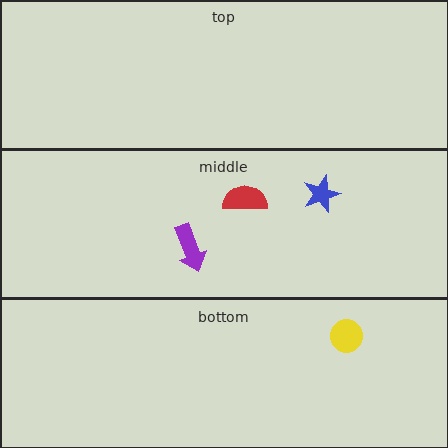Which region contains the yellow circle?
The bottom region.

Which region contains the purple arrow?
The middle region.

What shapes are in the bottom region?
The yellow circle.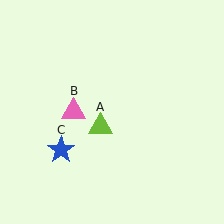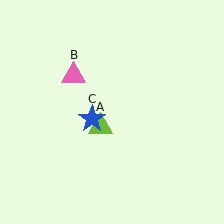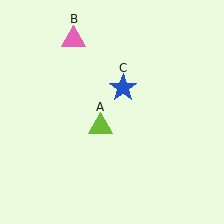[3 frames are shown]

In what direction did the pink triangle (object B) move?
The pink triangle (object B) moved up.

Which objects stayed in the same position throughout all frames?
Lime triangle (object A) remained stationary.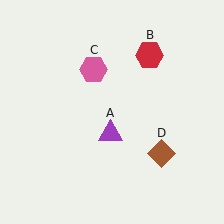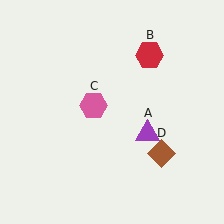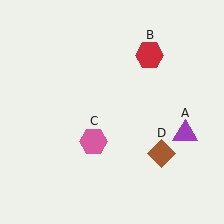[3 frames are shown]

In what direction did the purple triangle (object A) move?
The purple triangle (object A) moved right.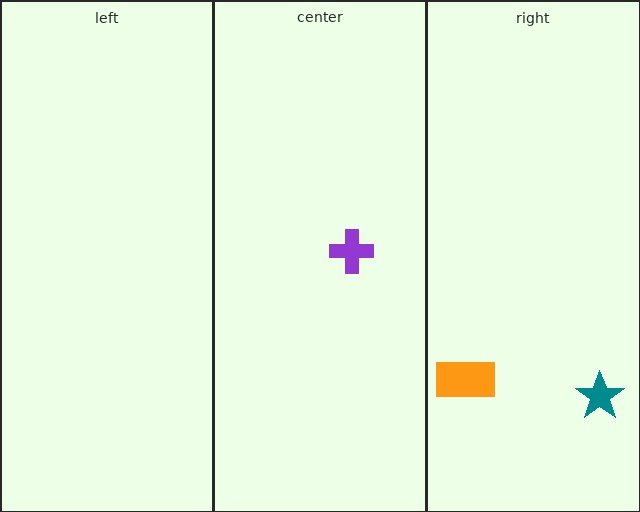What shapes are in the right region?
The orange rectangle, the teal star.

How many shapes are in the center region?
1.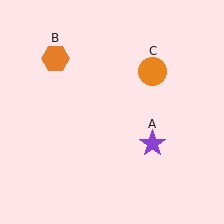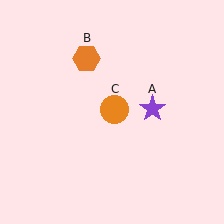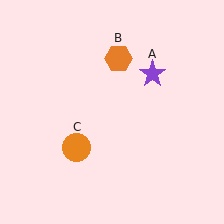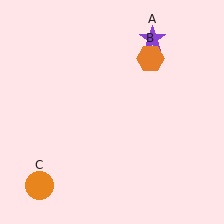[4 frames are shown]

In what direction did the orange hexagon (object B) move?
The orange hexagon (object B) moved right.